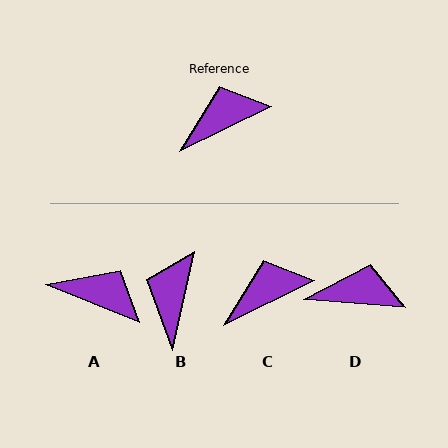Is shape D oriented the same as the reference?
No, it is off by about 30 degrees.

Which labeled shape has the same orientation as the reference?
C.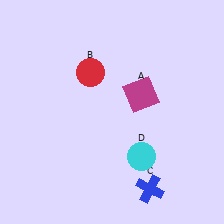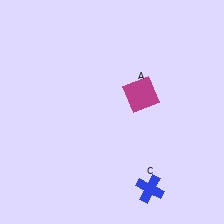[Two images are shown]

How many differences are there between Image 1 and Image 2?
There are 2 differences between the two images.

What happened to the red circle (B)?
The red circle (B) was removed in Image 2. It was in the top-left area of Image 1.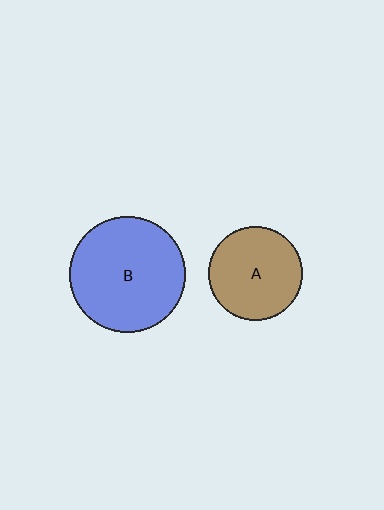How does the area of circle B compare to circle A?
Approximately 1.5 times.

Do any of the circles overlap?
No, none of the circles overlap.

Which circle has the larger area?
Circle B (blue).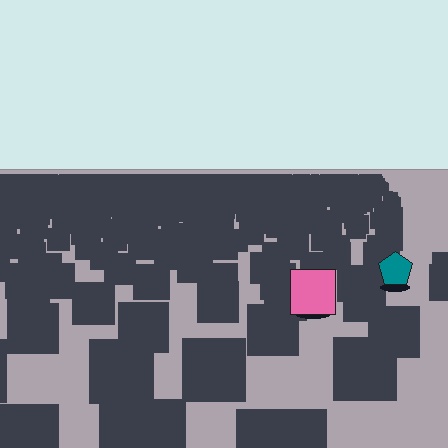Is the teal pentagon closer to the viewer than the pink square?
No. The pink square is closer — you can tell from the texture gradient: the ground texture is coarser near it.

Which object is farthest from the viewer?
The teal pentagon is farthest from the viewer. It appears smaller and the ground texture around it is denser.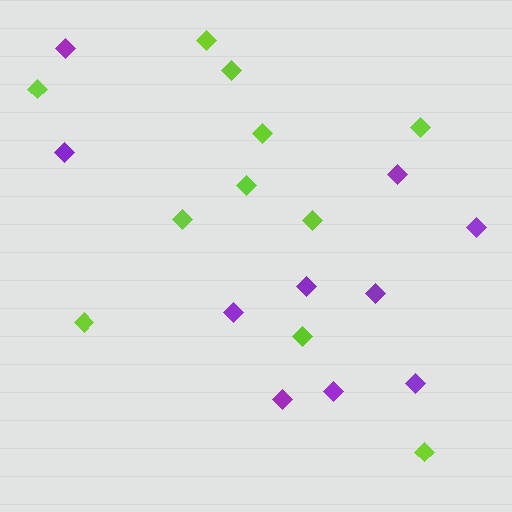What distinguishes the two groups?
There are 2 groups: one group of purple diamonds (10) and one group of lime diamonds (11).